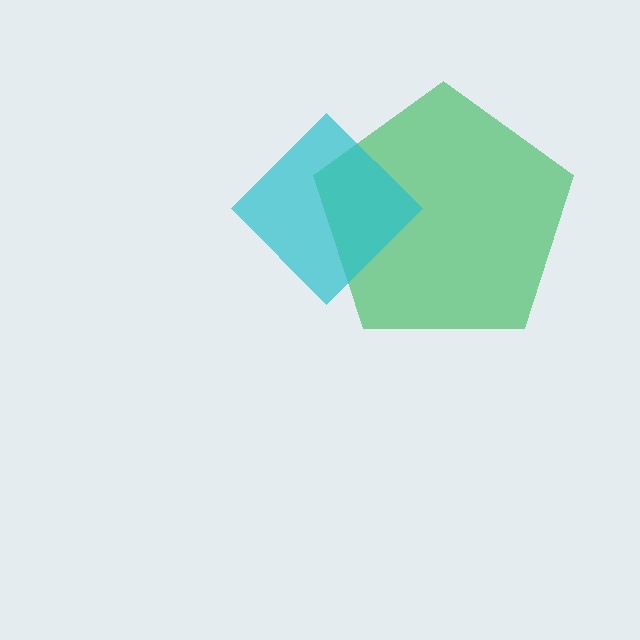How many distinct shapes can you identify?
There are 2 distinct shapes: a green pentagon, a cyan diamond.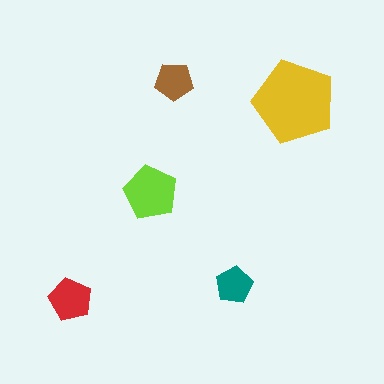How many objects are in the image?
There are 5 objects in the image.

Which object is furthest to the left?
The red pentagon is leftmost.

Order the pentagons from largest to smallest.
the yellow one, the lime one, the red one, the brown one, the teal one.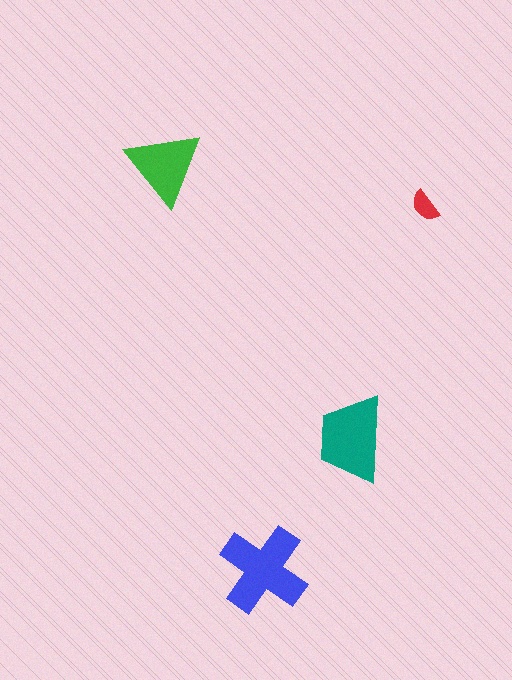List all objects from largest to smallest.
The blue cross, the teal trapezoid, the green triangle, the red semicircle.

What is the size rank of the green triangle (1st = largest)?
3rd.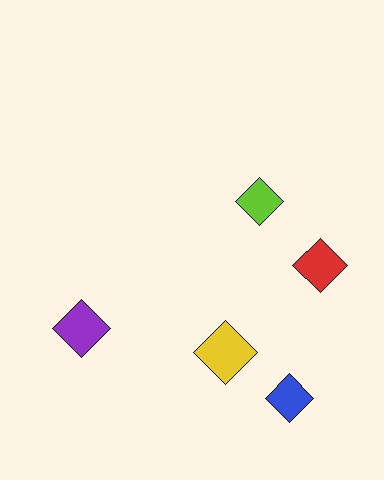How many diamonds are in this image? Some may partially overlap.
There are 5 diamonds.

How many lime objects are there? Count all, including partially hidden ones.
There is 1 lime object.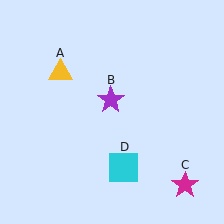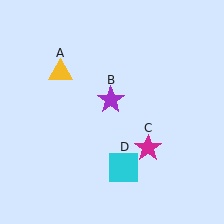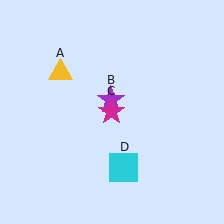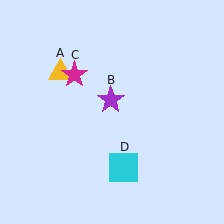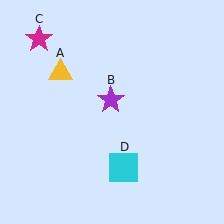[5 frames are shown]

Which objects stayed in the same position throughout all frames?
Yellow triangle (object A) and purple star (object B) and cyan square (object D) remained stationary.